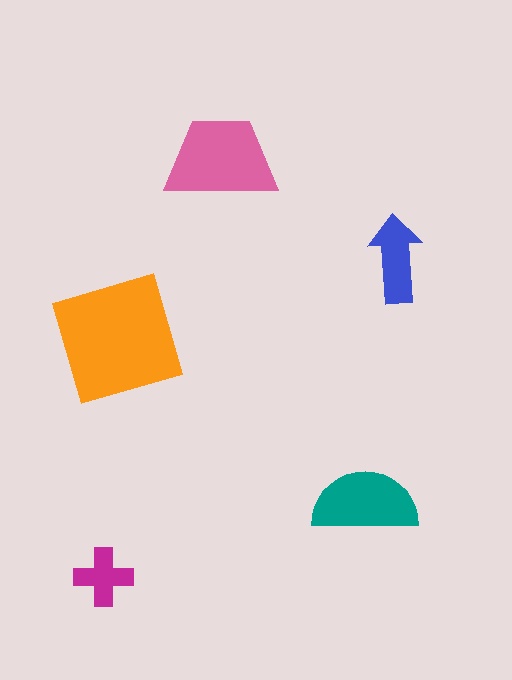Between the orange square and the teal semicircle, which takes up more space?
The orange square.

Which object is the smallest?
The magenta cross.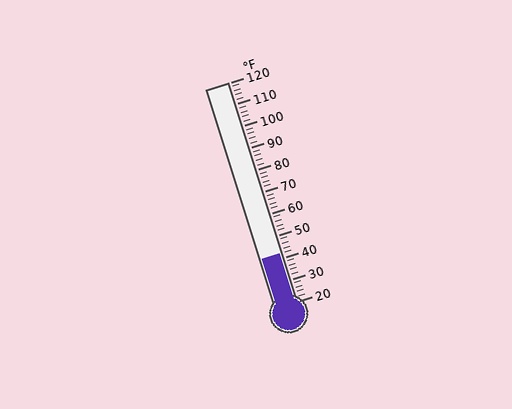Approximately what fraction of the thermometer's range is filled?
The thermometer is filled to approximately 20% of its range.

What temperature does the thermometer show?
The thermometer shows approximately 42°F.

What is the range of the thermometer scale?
The thermometer scale ranges from 20°F to 120°F.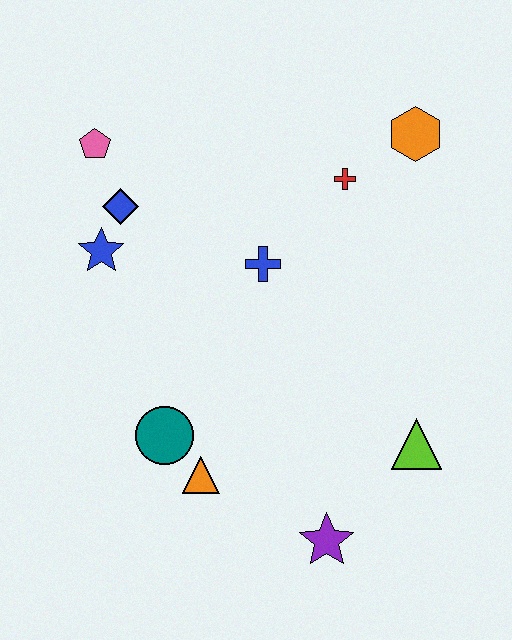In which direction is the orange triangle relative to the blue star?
The orange triangle is below the blue star.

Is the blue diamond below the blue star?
No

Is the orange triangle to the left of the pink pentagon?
No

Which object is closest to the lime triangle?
The purple star is closest to the lime triangle.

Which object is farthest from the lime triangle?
The pink pentagon is farthest from the lime triangle.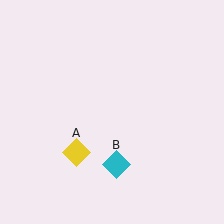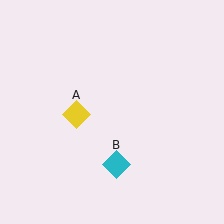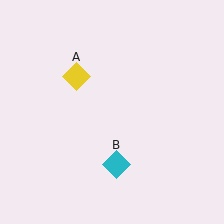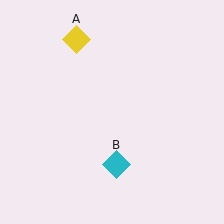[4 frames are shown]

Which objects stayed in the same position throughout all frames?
Cyan diamond (object B) remained stationary.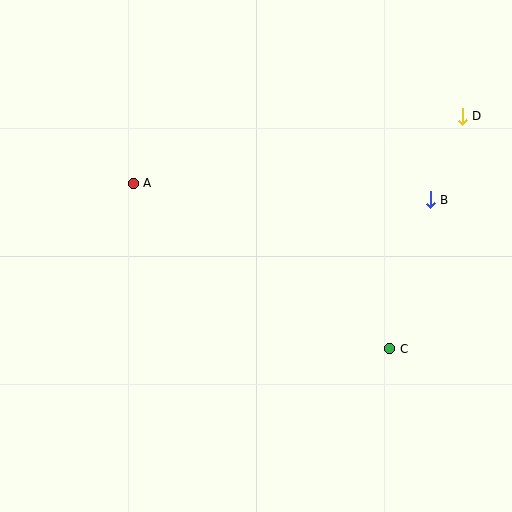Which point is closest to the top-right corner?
Point D is closest to the top-right corner.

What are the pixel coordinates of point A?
Point A is at (133, 183).